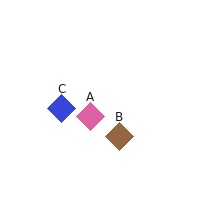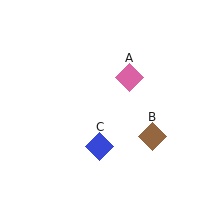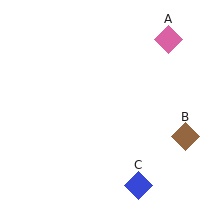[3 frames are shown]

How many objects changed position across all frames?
3 objects changed position: pink diamond (object A), brown diamond (object B), blue diamond (object C).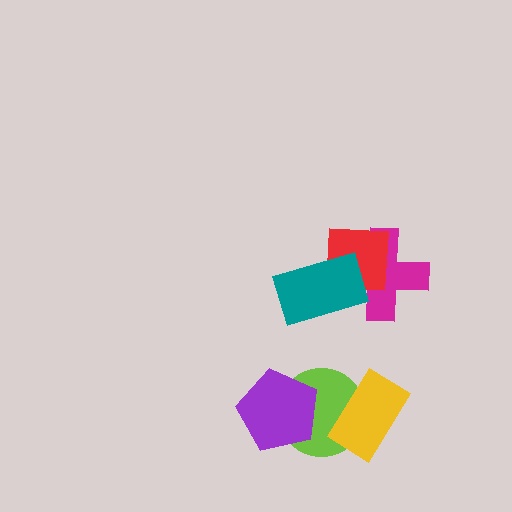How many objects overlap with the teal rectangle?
2 objects overlap with the teal rectangle.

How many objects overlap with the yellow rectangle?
1 object overlaps with the yellow rectangle.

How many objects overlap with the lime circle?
2 objects overlap with the lime circle.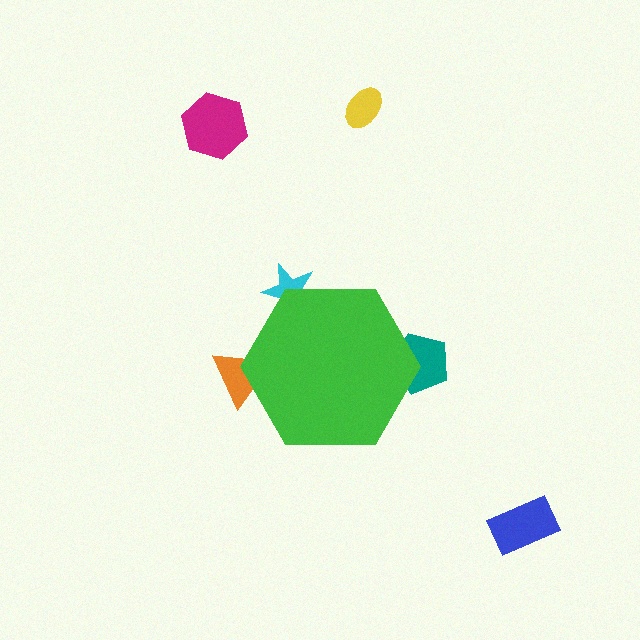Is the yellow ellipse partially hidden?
No, the yellow ellipse is fully visible.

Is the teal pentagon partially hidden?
Yes, the teal pentagon is partially hidden behind the green hexagon.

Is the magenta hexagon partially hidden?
No, the magenta hexagon is fully visible.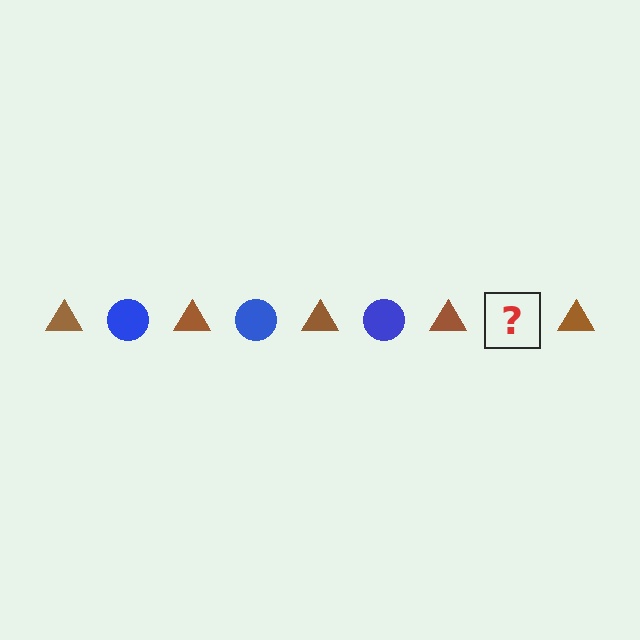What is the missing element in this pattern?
The missing element is a blue circle.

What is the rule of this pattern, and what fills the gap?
The rule is that the pattern alternates between brown triangle and blue circle. The gap should be filled with a blue circle.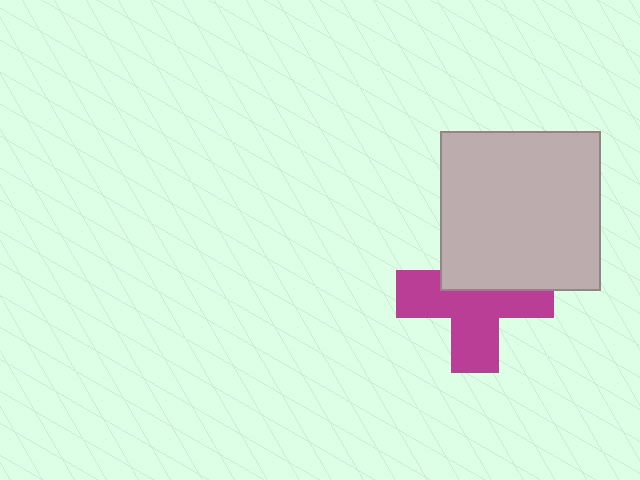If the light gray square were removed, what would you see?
You would see the complete magenta cross.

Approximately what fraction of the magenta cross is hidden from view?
Roughly 40% of the magenta cross is hidden behind the light gray square.